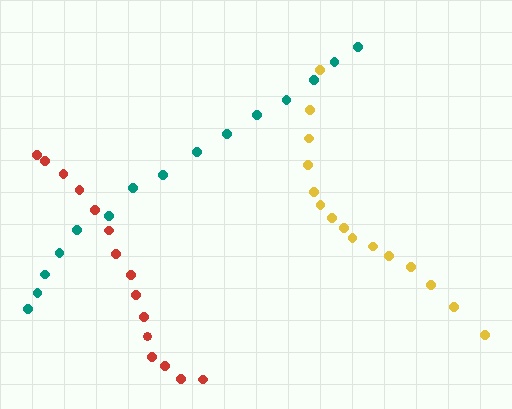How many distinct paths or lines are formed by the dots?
There are 3 distinct paths.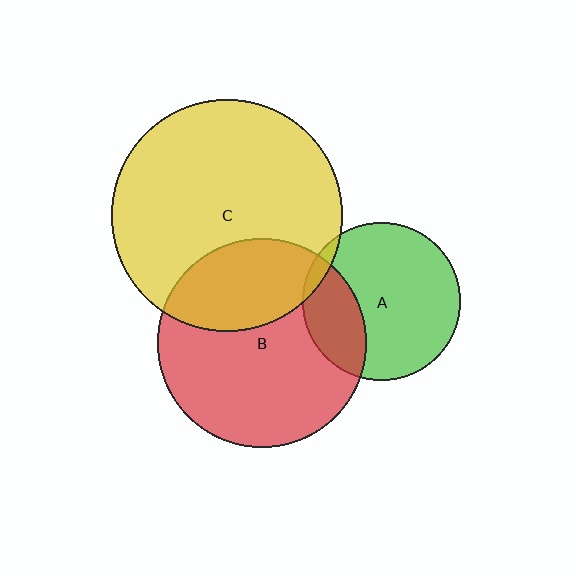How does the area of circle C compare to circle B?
Approximately 1.2 times.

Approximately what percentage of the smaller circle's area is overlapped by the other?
Approximately 5%.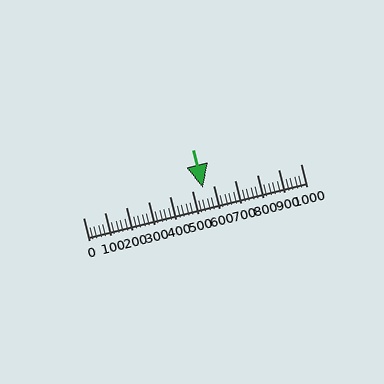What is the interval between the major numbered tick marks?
The major tick marks are spaced 100 units apart.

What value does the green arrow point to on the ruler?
The green arrow points to approximately 552.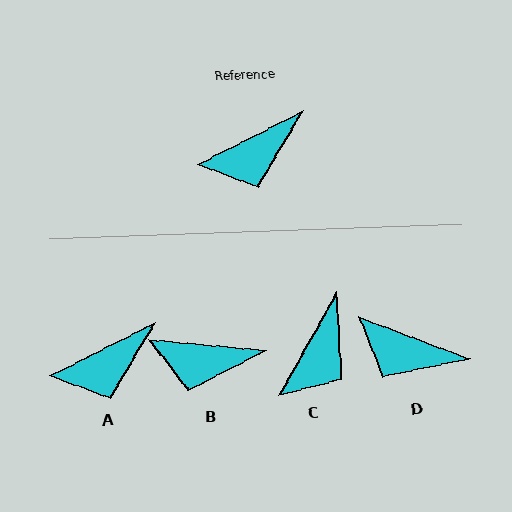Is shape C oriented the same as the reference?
No, it is off by about 34 degrees.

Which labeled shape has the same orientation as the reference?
A.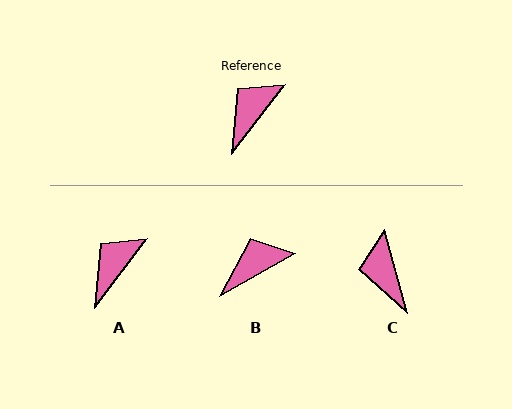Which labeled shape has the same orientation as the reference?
A.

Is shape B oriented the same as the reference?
No, it is off by about 23 degrees.